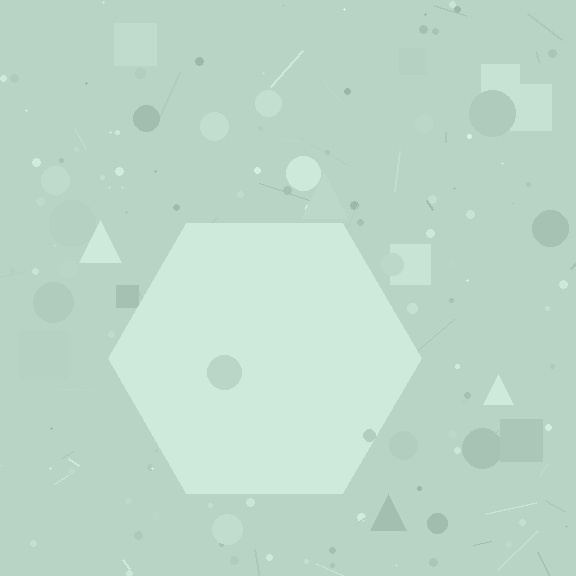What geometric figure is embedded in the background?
A hexagon is embedded in the background.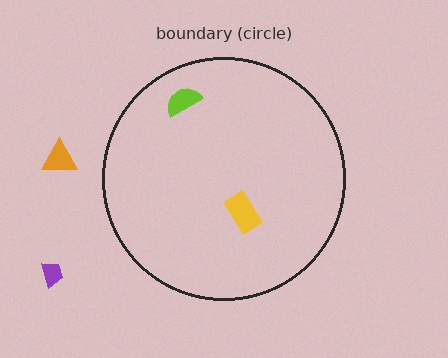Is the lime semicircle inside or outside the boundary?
Inside.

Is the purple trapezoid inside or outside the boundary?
Outside.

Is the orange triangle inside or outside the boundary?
Outside.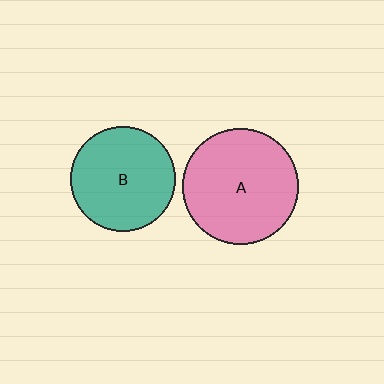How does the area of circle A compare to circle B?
Approximately 1.2 times.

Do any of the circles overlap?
No, none of the circles overlap.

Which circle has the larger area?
Circle A (pink).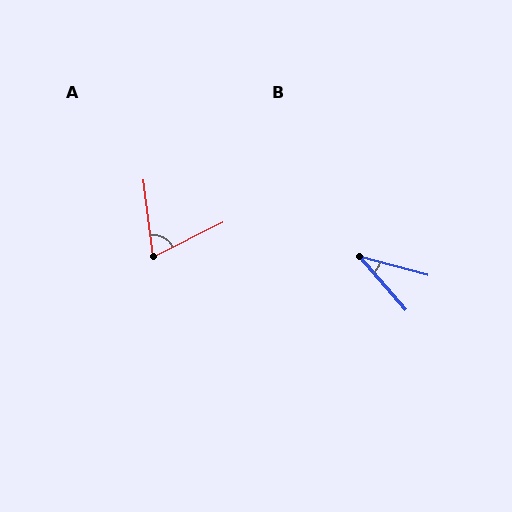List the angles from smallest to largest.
B (34°), A (71°).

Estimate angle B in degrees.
Approximately 34 degrees.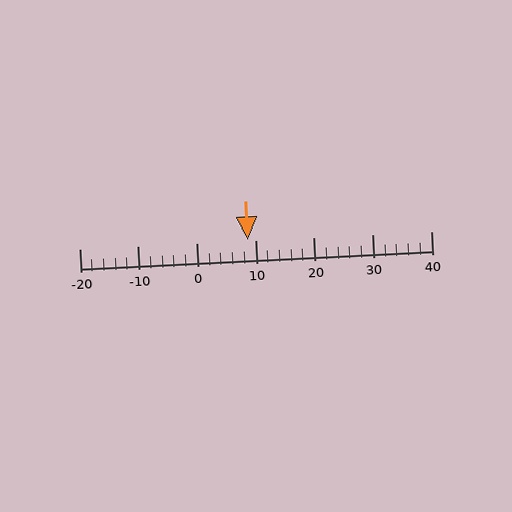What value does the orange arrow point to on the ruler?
The orange arrow points to approximately 9.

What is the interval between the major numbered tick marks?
The major tick marks are spaced 10 units apart.